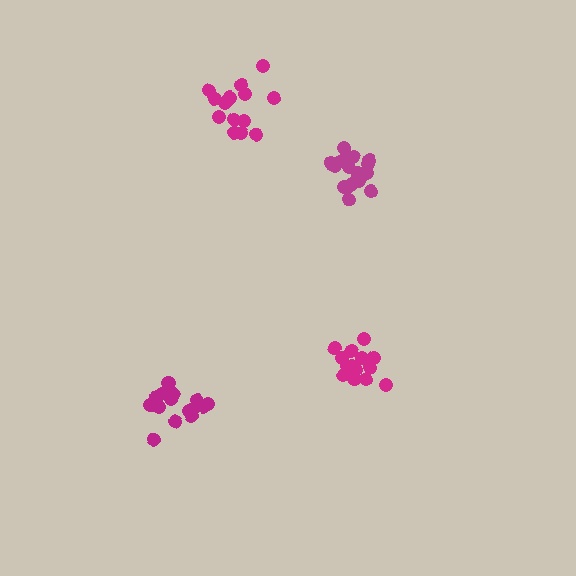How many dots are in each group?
Group 1: 18 dots, Group 2: 19 dots, Group 3: 17 dots, Group 4: 15 dots (69 total).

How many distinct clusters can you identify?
There are 4 distinct clusters.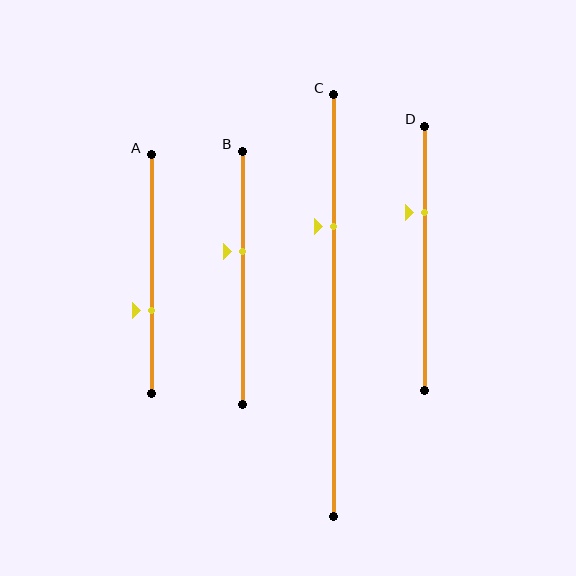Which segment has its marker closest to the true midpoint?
Segment B has its marker closest to the true midpoint.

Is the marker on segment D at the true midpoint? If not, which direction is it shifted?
No, the marker on segment D is shifted upward by about 17% of the segment length.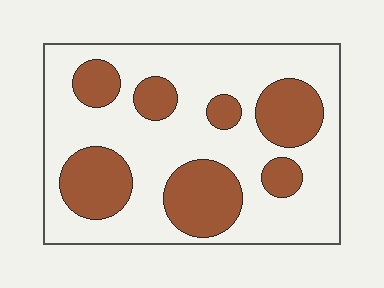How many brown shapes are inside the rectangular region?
7.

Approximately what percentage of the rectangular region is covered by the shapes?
Approximately 30%.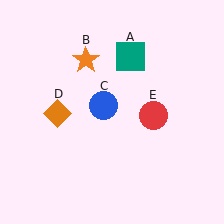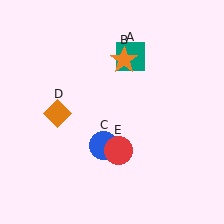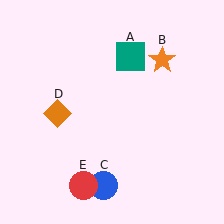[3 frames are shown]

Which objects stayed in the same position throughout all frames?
Teal square (object A) and orange diamond (object D) remained stationary.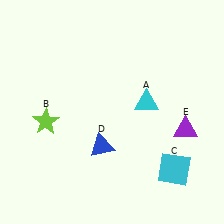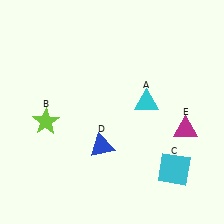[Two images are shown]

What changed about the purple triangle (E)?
In Image 1, E is purple. In Image 2, it changed to magenta.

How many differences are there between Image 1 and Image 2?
There is 1 difference between the two images.